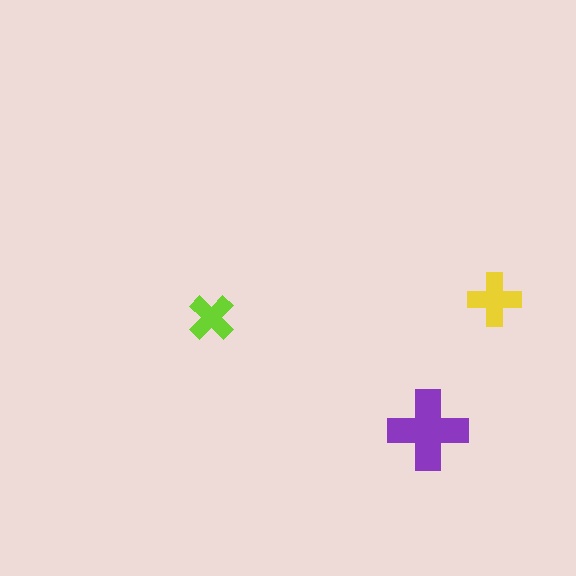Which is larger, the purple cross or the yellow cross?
The purple one.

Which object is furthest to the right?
The yellow cross is rightmost.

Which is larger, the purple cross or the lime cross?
The purple one.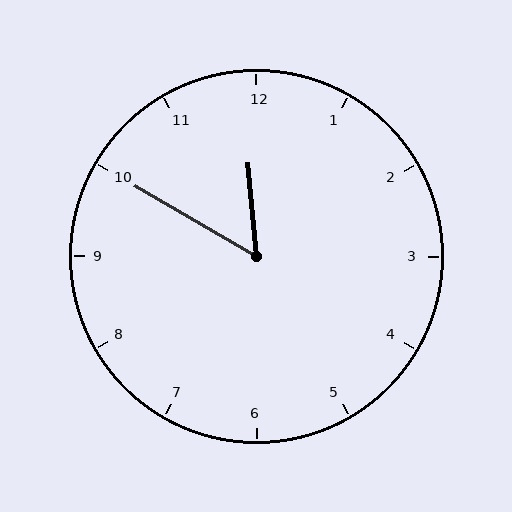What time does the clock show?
11:50.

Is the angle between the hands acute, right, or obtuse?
It is acute.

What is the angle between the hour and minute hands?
Approximately 55 degrees.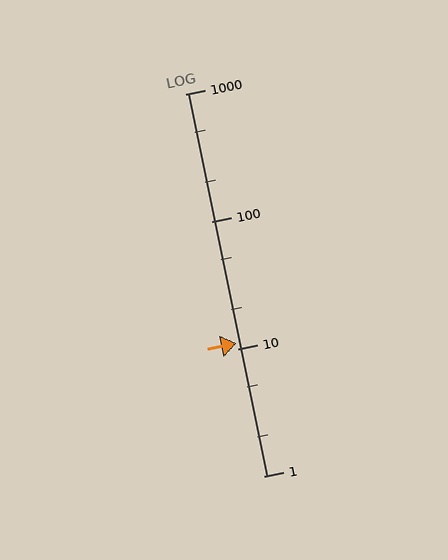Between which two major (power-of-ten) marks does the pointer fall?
The pointer is between 10 and 100.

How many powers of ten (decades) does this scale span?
The scale spans 3 decades, from 1 to 1000.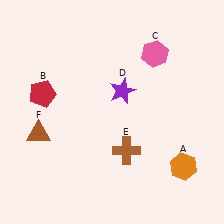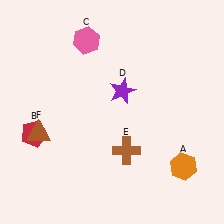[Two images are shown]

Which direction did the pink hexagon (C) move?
The pink hexagon (C) moved left.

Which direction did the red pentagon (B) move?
The red pentagon (B) moved down.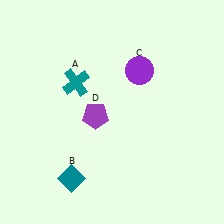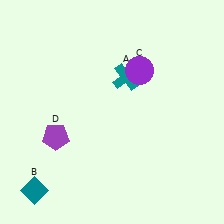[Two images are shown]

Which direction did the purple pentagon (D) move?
The purple pentagon (D) moved left.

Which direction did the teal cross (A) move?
The teal cross (A) moved right.